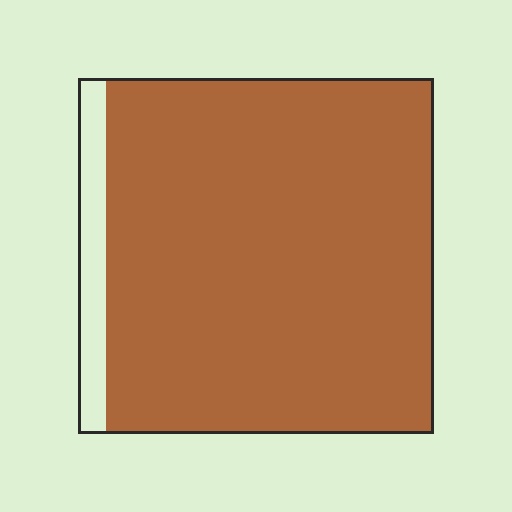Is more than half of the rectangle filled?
Yes.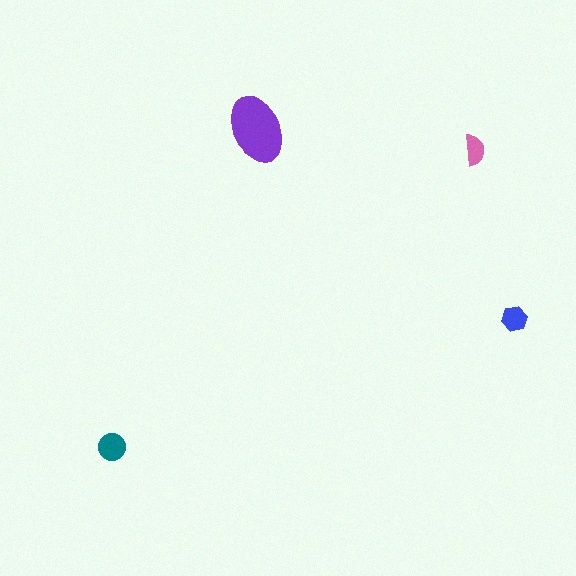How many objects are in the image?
There are 4 objects in the image.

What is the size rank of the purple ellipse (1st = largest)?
1st.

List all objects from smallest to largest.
The pink semicircle, the blue hexagon, the teal circle, the purple ellipse.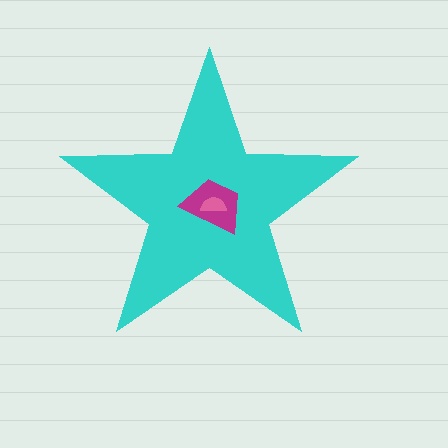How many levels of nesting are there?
3.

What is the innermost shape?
The pink semicircle.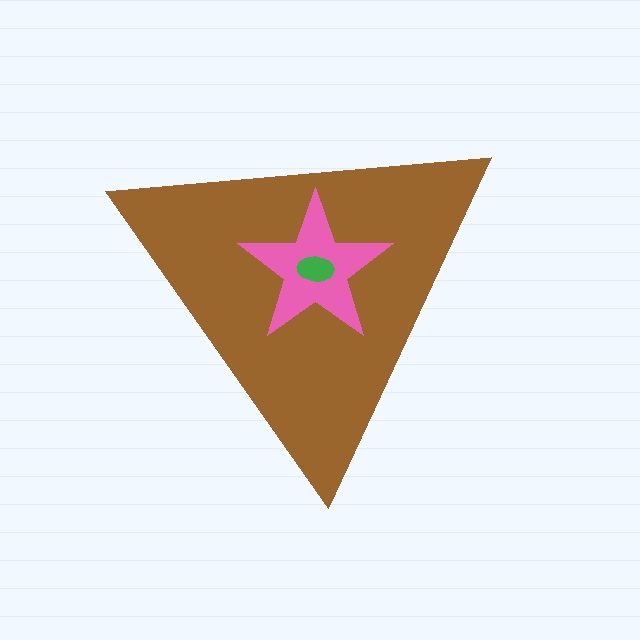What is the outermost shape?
The brown triangle.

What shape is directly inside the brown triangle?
The pink star.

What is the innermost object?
The green ellipse.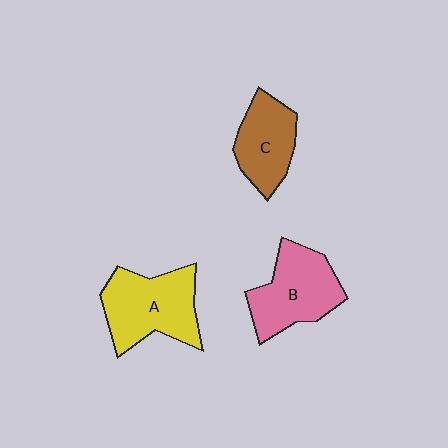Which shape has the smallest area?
Shape C (brown).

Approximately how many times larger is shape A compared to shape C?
Approximately 1.4 times.